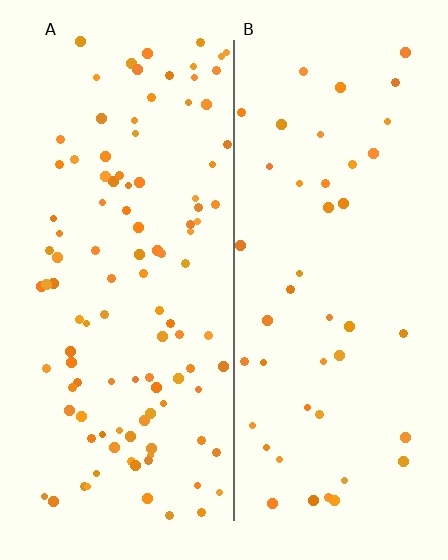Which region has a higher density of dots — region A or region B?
A (the left).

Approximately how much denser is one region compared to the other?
Approximately 2.4× — region A over region B.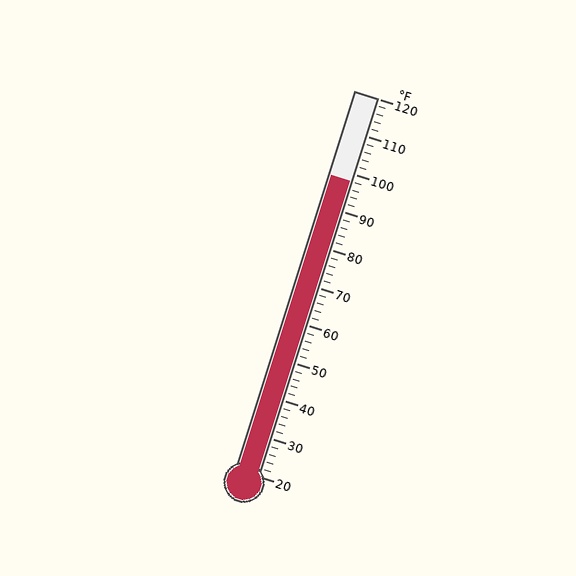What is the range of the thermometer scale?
The thermometer scale ranges from 20°F to 120°F.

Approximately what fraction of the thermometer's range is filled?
The thermometer is filled to approximately 80% of its range.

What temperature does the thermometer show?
The thermometer shows approximately 98°F.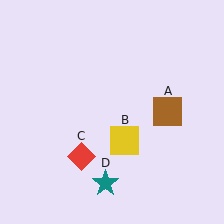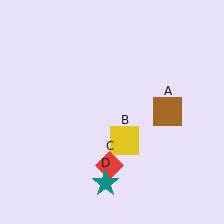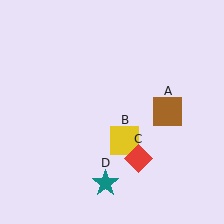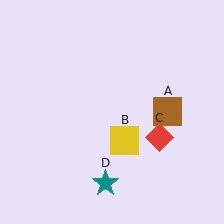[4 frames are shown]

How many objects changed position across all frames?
1 object changed position: red diamond (object C).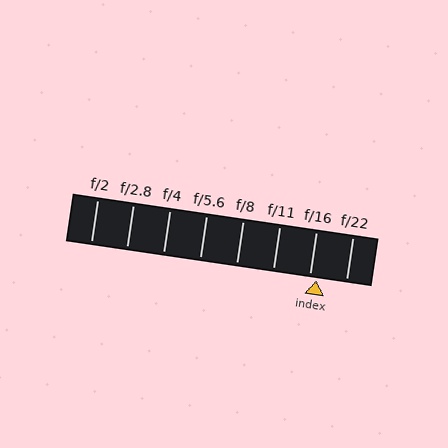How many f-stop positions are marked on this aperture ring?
There are 8 f-stop positions marked.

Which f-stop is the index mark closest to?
The index mark is closest to f/16.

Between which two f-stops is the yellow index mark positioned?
The index mark is between f/16 and f/22.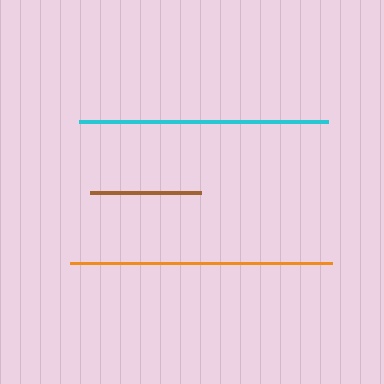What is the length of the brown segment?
The brown segment is approximately 111 pixels long.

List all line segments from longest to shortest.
From longest to shortest: orange, cyan, brown.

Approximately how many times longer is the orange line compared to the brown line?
The orange line is approximately 2.4 times the length of the brown line.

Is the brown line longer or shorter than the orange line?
The orange line is longer than the brown line.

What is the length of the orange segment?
The orange segment is approximately 261 pixels long.